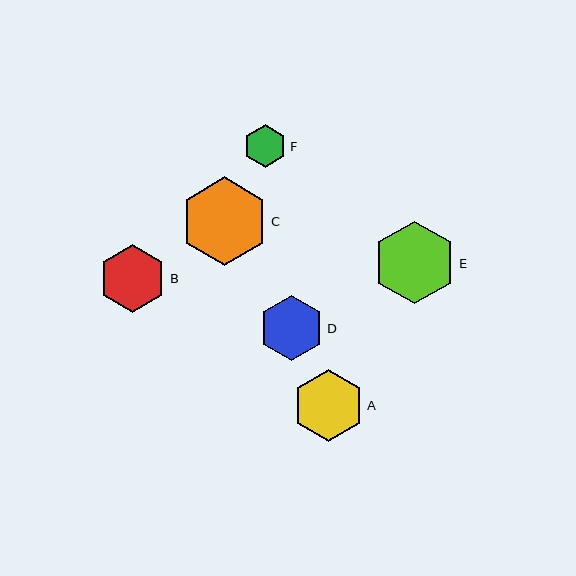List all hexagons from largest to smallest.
From largest to smallest: C, E, A, B, D, F.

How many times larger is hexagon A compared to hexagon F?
Hexagon A is approximately 1.7 times the size of hexagon F.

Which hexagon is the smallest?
Hexagon F is the smallest with a size of approximately 43 pixels.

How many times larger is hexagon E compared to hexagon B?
Hexagon E is approximately 1.2 times the size of hexagon B.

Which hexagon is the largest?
Hexagon C is the largest with a size of approximately 88 pixels.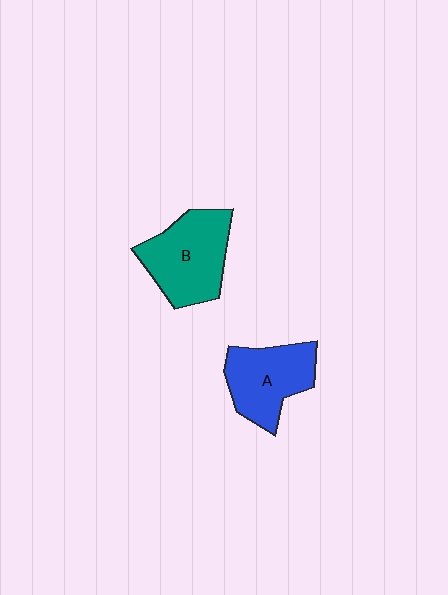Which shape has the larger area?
Shape B (teal).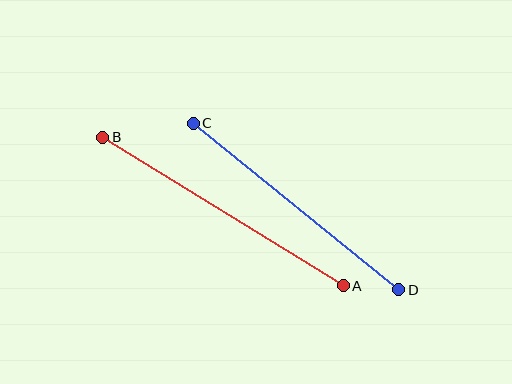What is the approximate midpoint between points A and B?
The midpoint is at approximately (223, 211) pixels.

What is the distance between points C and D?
The distance is approximately 265 pixels.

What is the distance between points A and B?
The distance is approximately 283 pixels.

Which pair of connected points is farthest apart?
Points A and B are farthest apart.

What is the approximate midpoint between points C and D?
The midpoint is at approximately (296, 206) pixels.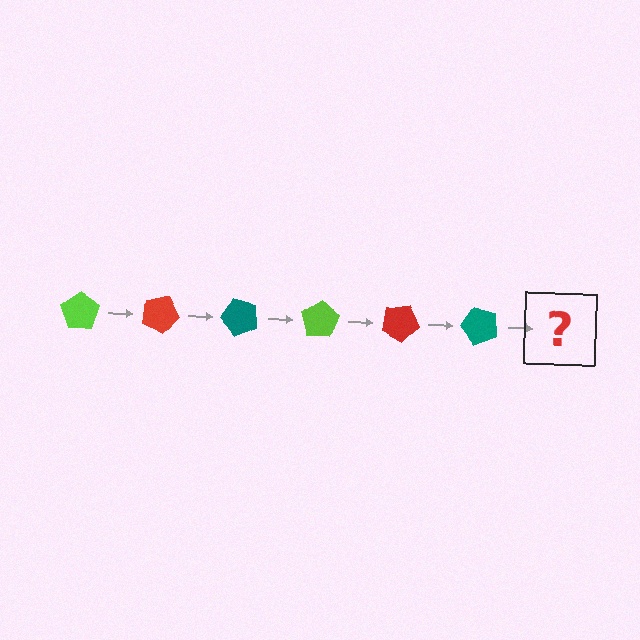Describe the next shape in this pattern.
It should be a lime pentagon, rotated 150 degrees from the start.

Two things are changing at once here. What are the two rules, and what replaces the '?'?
The two rules are that it rotates 25 degrees each step and the color cycles through lime, red, and teal. The '?' should be a lime pentagon, rotated 150 degrees from the start.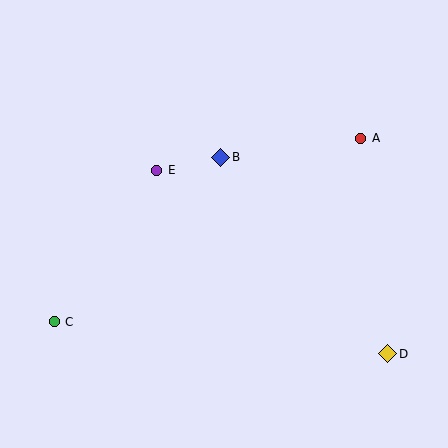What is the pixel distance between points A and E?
The distance between A and E is 207 pixels.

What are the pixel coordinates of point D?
Point D is at (388, 354).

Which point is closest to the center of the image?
Point B at (221, 157) is closest to the center.